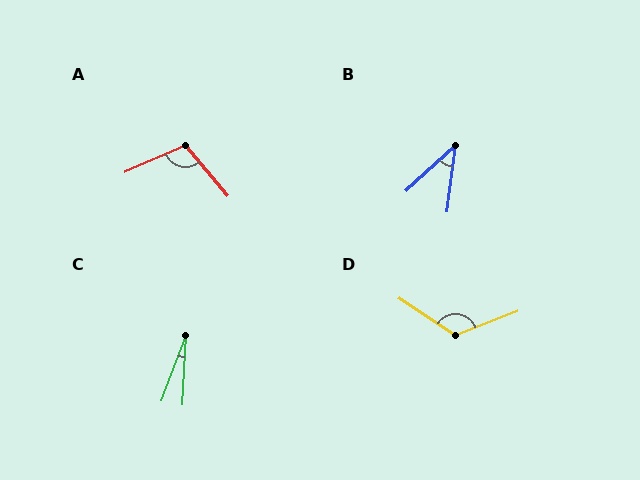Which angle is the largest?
D, at approximately 125 degrees.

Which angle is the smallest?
C, at approximately 17 degrees.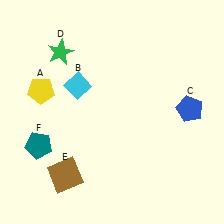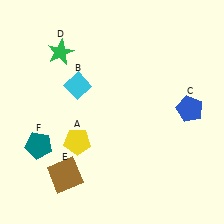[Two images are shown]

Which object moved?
The yellow pentagon (A) moved down.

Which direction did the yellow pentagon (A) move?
The yellow pentagon (A) moved down.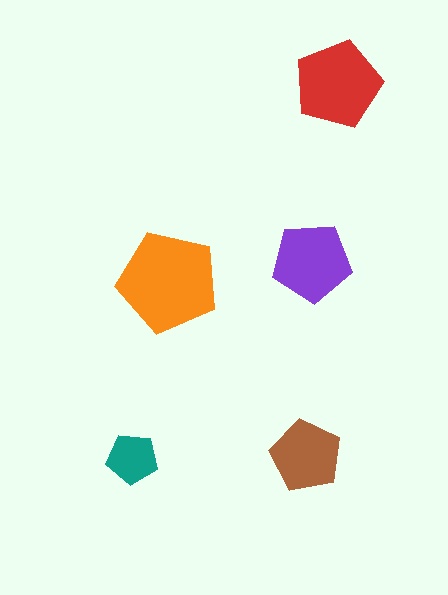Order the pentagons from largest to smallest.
the orange one, the red one, the purple one, the brown one, the teal one.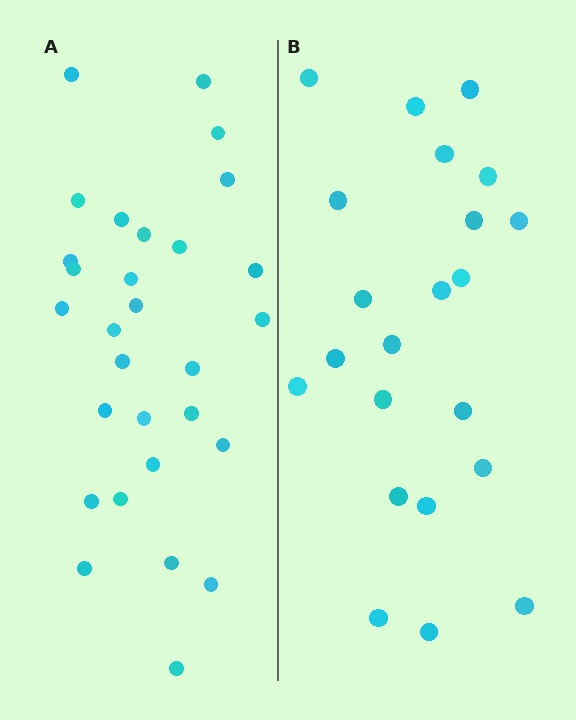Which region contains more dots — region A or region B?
Region A (the left region) has more dots.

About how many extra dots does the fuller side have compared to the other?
Region A has roughly 8 or so more dots than region B.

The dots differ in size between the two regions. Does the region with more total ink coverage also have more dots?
No. Region B has more total ink coverage because its dots are larger, but region A actually contains more individual dots. Total area can be misleading — the number of items is what matters here.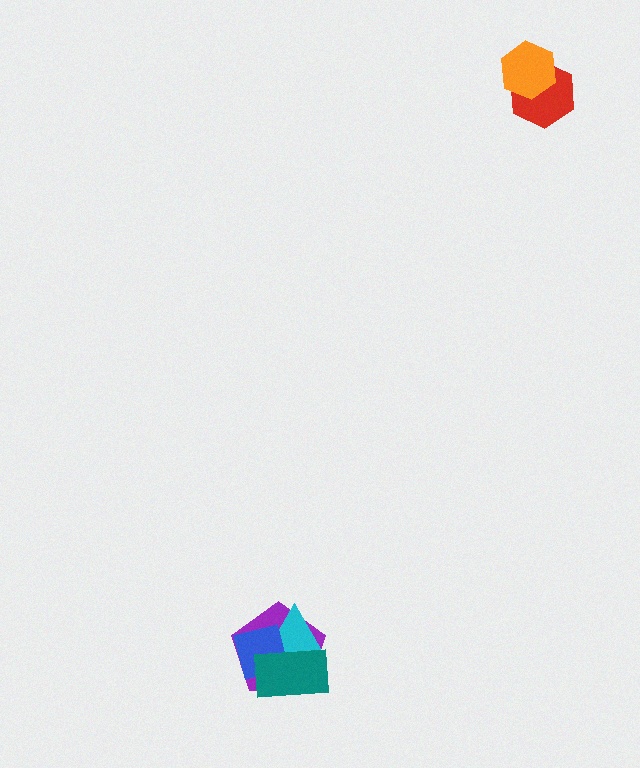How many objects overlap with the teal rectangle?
3 objects overlap with the teal rectangle.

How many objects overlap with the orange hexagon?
1 object overlaps with the orange hexagon.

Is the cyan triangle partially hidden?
Yes, it is partially covered by another shape.